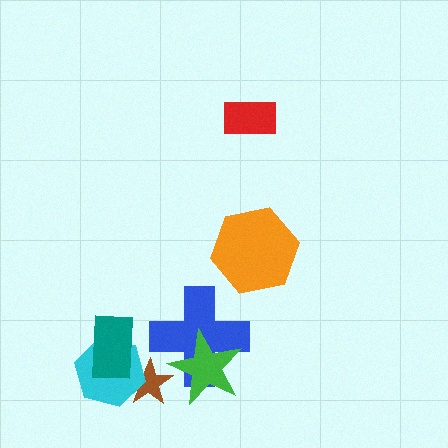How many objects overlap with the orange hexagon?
0 objects overlap with the orange hexagon.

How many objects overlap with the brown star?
1 object overlaps with the brown star.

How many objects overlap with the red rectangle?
0 objects overlap with the red rectangle.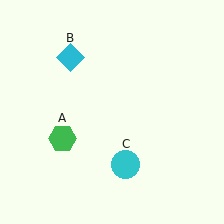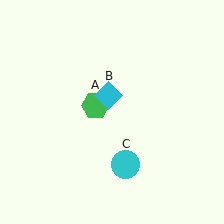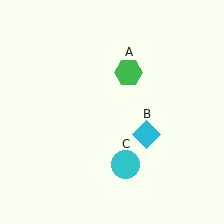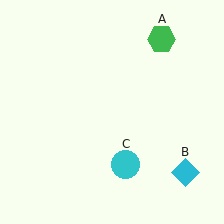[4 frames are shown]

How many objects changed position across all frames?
2 objects changed position: green hexagon (object A), cyan diamond (object B).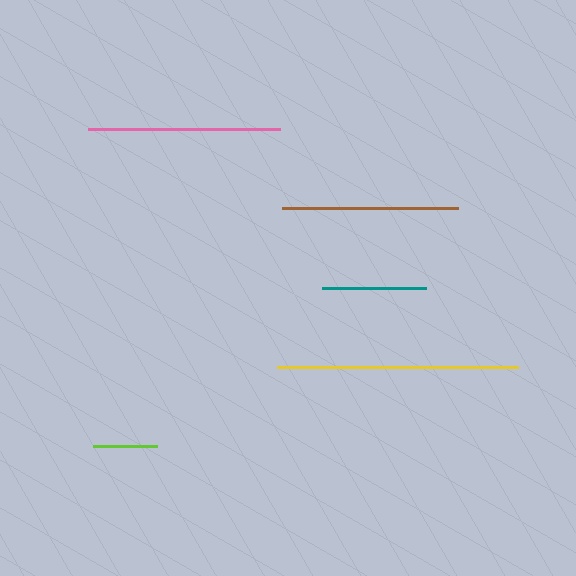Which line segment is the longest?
The yellow line is the longest at approximately 241 pixels.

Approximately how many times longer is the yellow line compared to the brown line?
The yellow line is approximately 1.4 times the length of the brown line.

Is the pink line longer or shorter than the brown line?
The pink line is longer than the brown line.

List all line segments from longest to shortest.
From longest to shortest: yellow, pink, brown, teal, lime.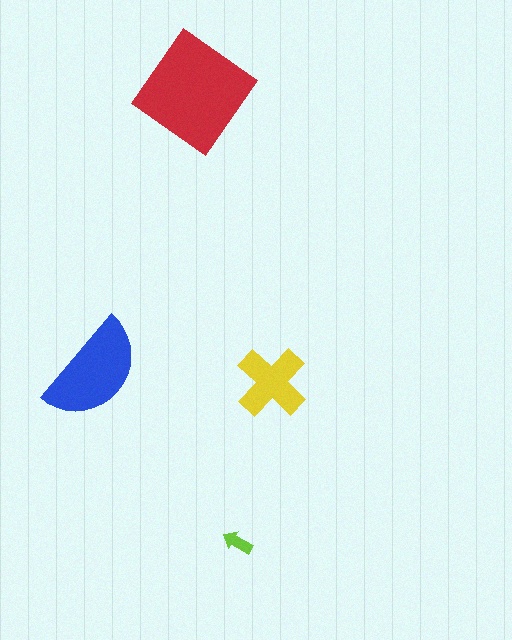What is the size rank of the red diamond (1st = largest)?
1st.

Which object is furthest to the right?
The yellow cross is rightmost.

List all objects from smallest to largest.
The lime arrow, the yellow cross, the blue semicircle, the red diamond.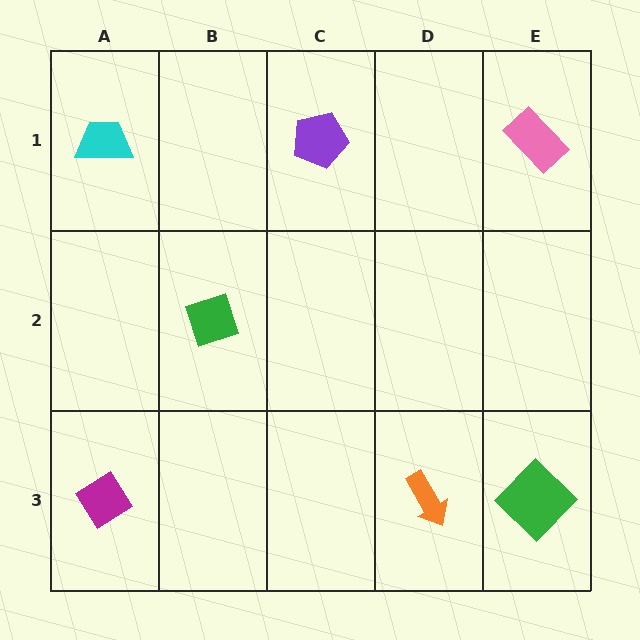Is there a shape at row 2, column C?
No, that cell is empty.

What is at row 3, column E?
A green diamond.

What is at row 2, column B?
A green diamond.